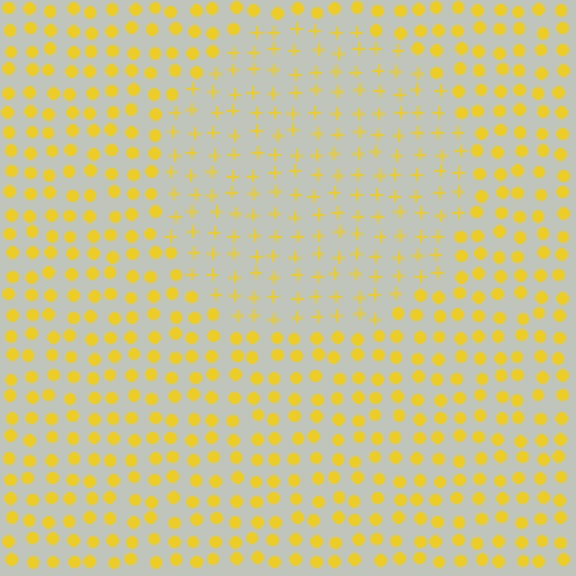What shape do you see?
I see a circle.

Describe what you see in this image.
The image is filled with small yellow elements arranged in a uniform grid. A circle-shaped region contains plus signs, while the surrounding area contains circles. The boundary is defined purely by the change in element shape.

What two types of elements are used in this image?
The image uses plus signs inside the circle region and circles outside it.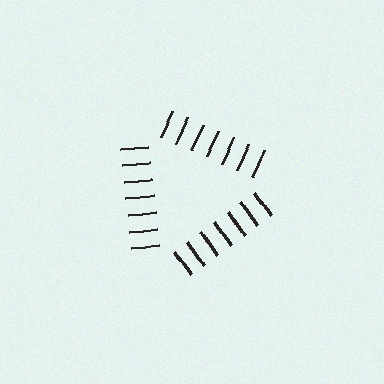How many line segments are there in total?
21 — 7 along each of the 3 edges.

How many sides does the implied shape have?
3 sides — the line-ends trace a triangle.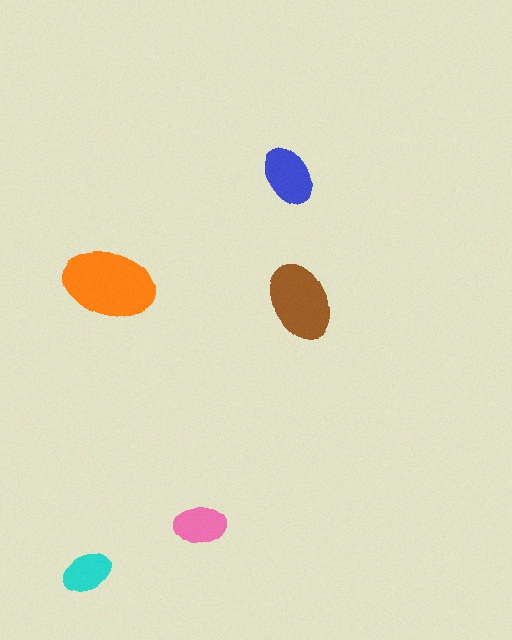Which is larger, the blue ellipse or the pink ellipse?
The blue one.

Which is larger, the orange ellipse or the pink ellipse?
The orange one.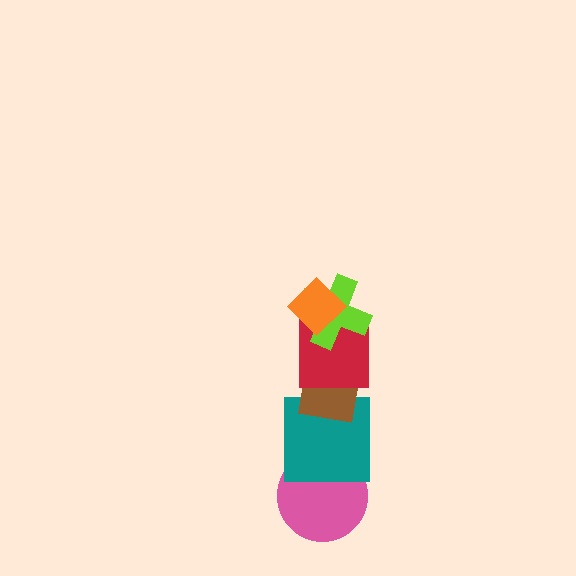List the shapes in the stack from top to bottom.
From top to bottom: the orange diamond, the lime cross, the red square, the brown square, the teal square, the pink circle.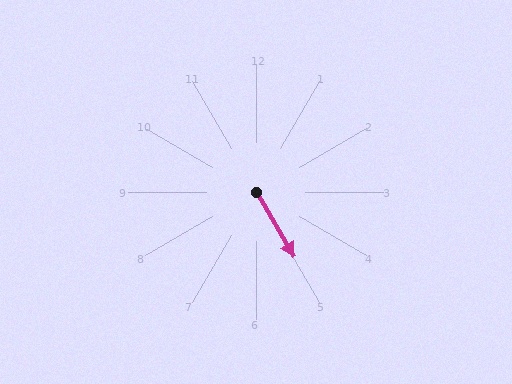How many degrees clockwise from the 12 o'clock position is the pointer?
Approximately 150 degrees.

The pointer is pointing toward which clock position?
Roughly 5 o'clock.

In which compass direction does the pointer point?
Southeast.